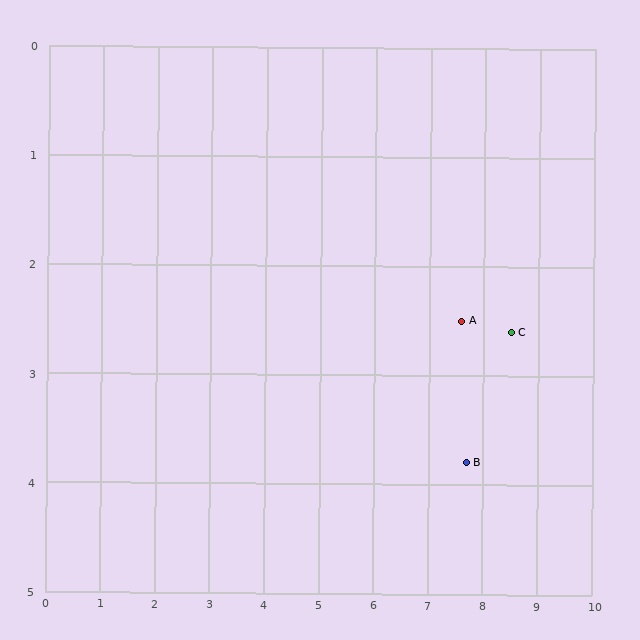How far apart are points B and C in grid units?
Points B and C are about 1.4 grid units apart.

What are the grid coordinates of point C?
Point C is at approximately (8.5, 2.6).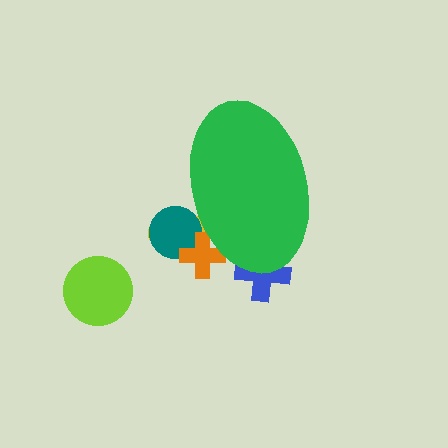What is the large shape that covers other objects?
A green ellipse.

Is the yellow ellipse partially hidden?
Yes, the yellow ellipse is partially hidden behind the green ellipse.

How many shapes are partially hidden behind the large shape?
4 shapes are partially hidden.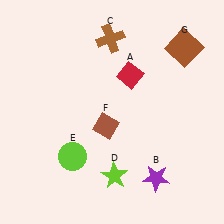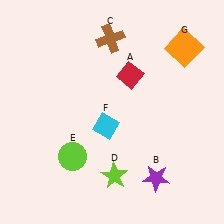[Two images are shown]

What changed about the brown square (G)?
In Image 1, G is brown. In Image 2, it changed to orange.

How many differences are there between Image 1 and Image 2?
There are 2 differences between the two images.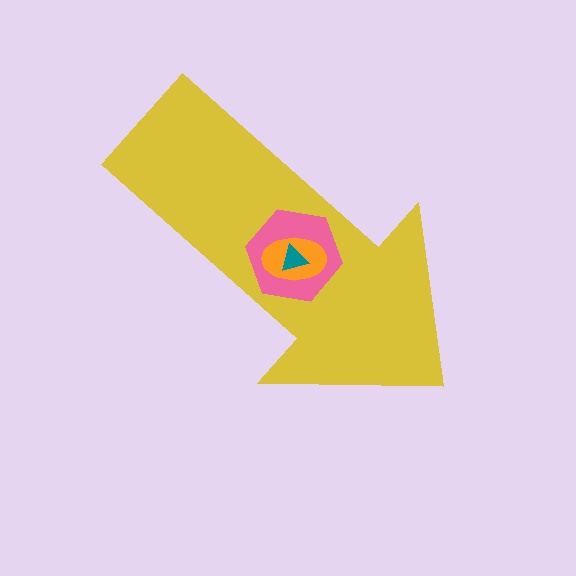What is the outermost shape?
The yellow arrow.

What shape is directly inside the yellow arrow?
The pink hexagon.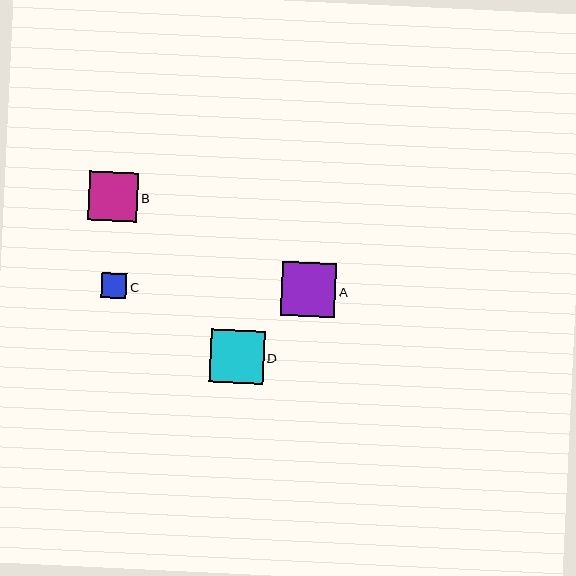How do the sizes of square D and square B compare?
Square D and square B are approximately the same size.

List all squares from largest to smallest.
From largest to smallest: A, D, B, C.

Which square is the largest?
Square A is the largest with a size of approximately 54 pixels.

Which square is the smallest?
Square C is the smallest with a size of approximately 25 pixels.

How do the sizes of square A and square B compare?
Square A and square B are approximately the same size.